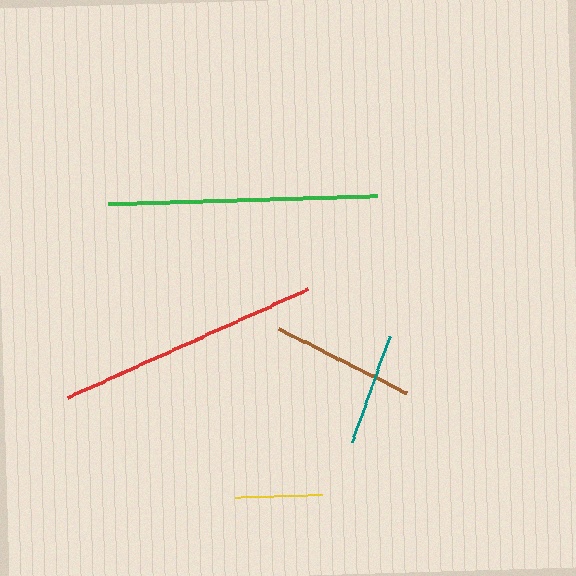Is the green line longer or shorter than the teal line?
The green line is longer than the teal line.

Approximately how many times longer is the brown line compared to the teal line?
The brown line is approximately 1.3 times the length of the teal line.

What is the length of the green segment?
The green segment is approximately 269 pixels long.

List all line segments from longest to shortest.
From longest to shortest: green, red, brown, teal, yellow.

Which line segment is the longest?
The green line is the longest at approximately 269 pixels.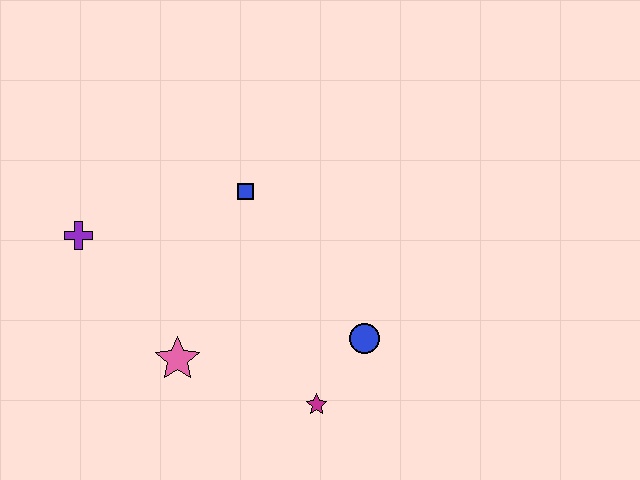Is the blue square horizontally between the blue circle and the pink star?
Yes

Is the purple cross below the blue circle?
No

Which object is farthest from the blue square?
The magenta star is farthest from the blue square.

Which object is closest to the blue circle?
The magenta star is closest to the blue circle.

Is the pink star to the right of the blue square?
No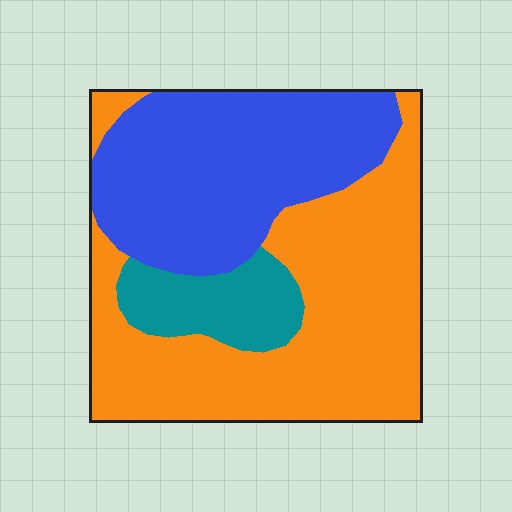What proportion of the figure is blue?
Blue covers 37% of the figure.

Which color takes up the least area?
Teal, at roughly 10%.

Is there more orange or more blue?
Orange.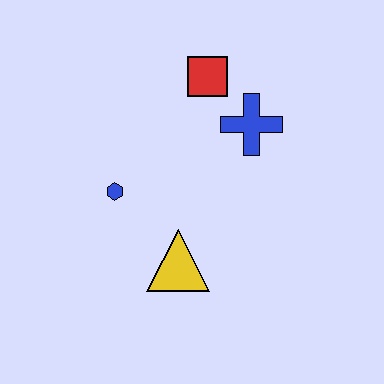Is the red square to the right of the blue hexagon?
Yes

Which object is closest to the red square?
The blue cross is closest to the red square.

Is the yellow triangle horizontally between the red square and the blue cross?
No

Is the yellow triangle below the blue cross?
Yes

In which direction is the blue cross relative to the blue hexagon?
The blue cross is to the right of the blue hexagon.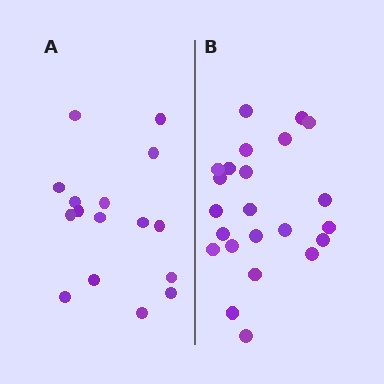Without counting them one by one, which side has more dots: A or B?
Region B (the right region) has more dots.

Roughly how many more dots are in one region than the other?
Region B has roughly 8 or so more dots than region A.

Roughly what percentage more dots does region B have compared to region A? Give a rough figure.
About 45% more.